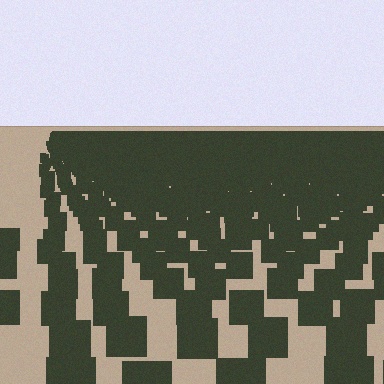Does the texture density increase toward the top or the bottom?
Density increases toward the top.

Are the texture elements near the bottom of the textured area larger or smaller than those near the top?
Larger. Near the bottom, elements are closer to the viewer and appear at a bigger on-screen size.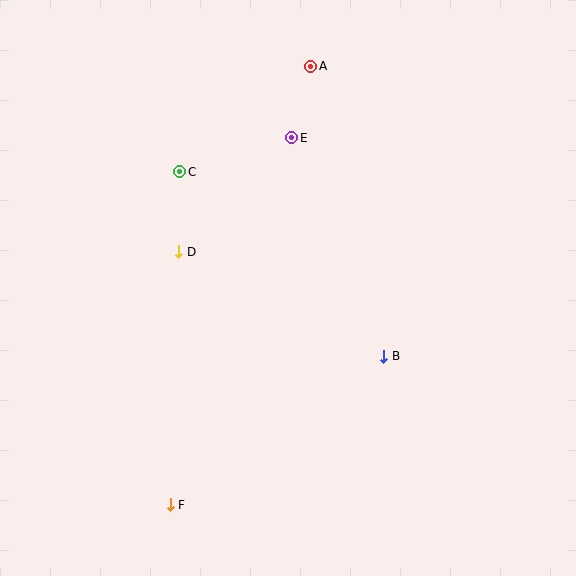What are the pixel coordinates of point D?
Point D is at (179, 252).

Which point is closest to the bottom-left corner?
Point F is closest to the bottom-left corner.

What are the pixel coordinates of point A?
Point A is at (311, 66).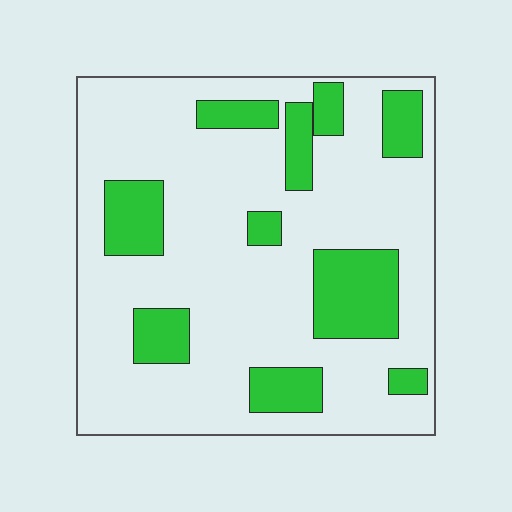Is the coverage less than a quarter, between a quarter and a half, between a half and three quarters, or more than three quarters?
Less than a quarter.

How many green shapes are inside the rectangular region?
10.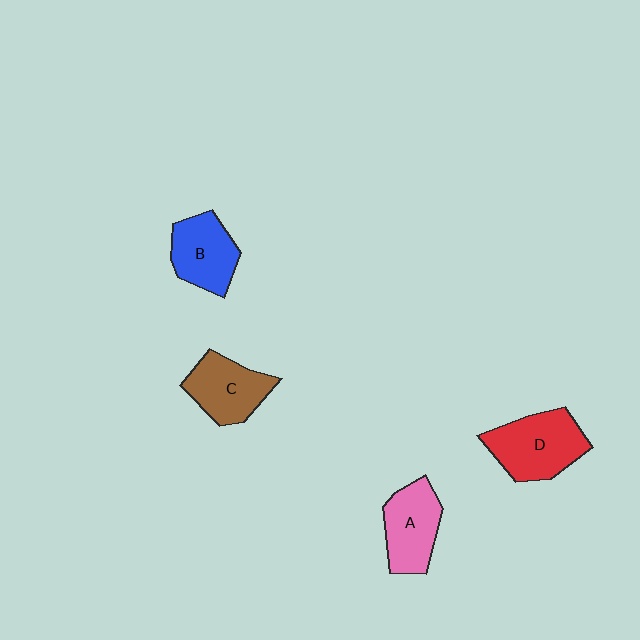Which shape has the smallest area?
Shape B (blue).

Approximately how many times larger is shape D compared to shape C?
Approximately 1.2 times.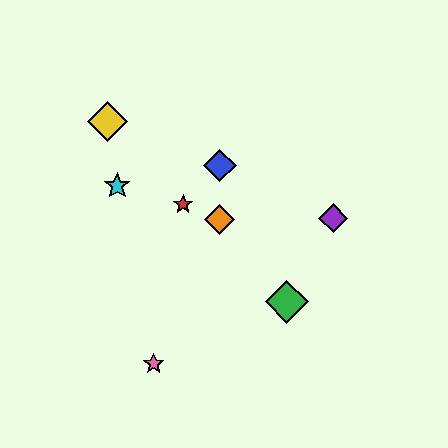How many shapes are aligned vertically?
2 shapes (the blue diamond, the orange diamond) are aligned vertically.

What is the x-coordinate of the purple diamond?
The purple diamond is at x≈333.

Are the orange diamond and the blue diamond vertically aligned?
Yes, both are at x≈220.